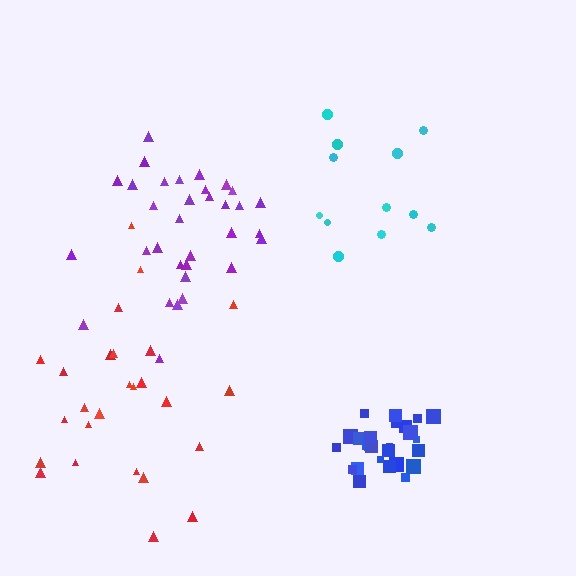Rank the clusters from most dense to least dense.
blue, purple, red, cyan.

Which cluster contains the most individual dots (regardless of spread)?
Purple (33).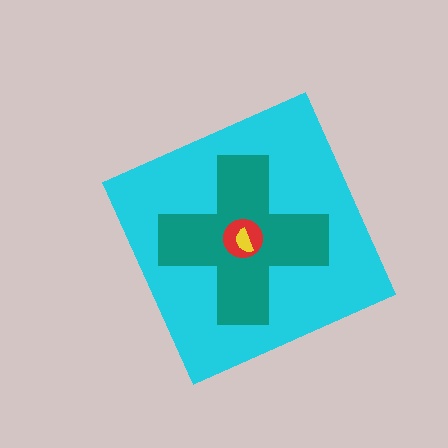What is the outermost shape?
The cyan diamond.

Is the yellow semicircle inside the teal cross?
Yes.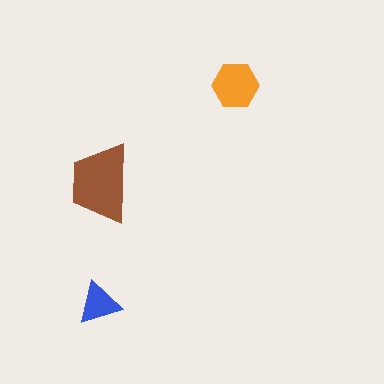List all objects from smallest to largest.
The blue triangle, the orange hexagon, the brown trapezoid.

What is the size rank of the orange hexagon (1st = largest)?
2nd.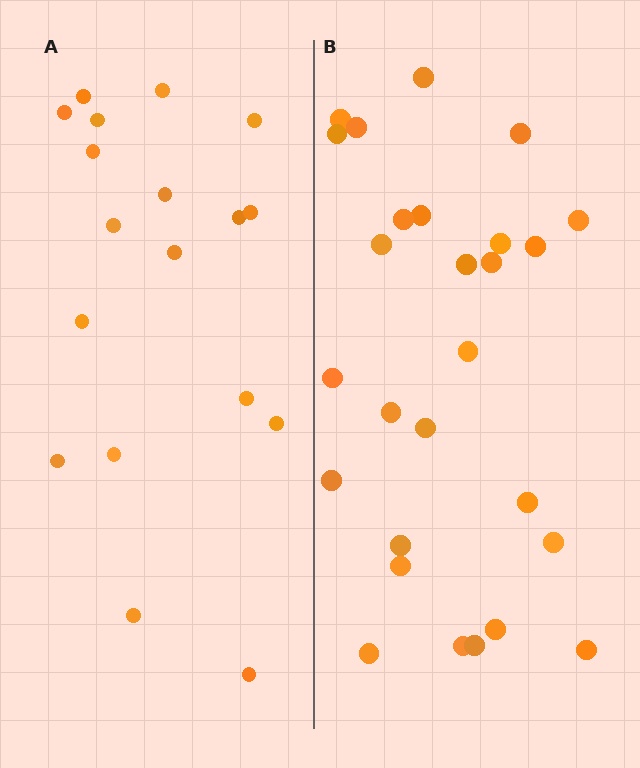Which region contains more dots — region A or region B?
Region B (the right region) has more dots.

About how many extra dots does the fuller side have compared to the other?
Region B has roughly 8 or so more dots than region A.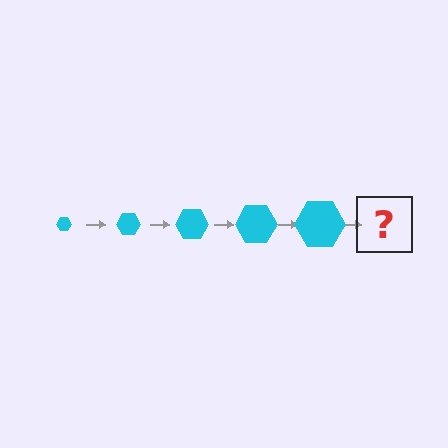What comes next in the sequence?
The next element should be a cyan hexagon, larger than the previous one.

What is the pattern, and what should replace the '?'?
The pattern is that the hexagon gets progressively larger each step. The '?' should be a cyan hexagon, larger than the previous one.